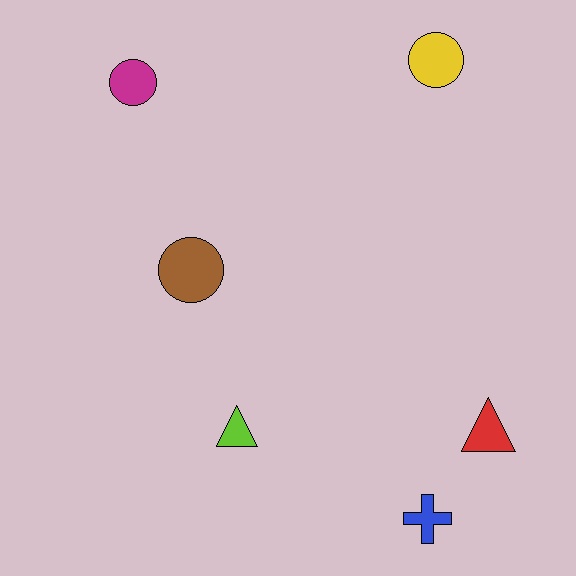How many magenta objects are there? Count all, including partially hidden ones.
There is 1 magenta object.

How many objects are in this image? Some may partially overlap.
There are 6 objects.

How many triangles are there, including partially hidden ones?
There are 2 triangles.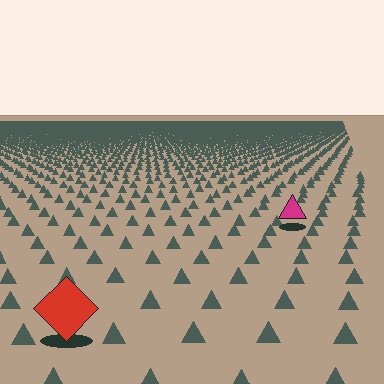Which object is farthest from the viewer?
The magenta triangle is farthest from the viewer. It appears smaller and the ground texture around it is denser.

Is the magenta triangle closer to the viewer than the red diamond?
No. The red diamond is closer — you can tell from the texture gradient: the ground texture is coarser near it.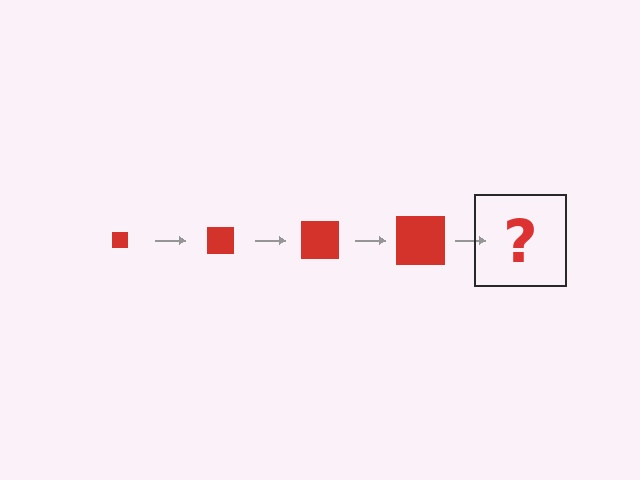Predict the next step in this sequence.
The next step is a red square, larger than the previous one.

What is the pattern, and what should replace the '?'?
The pattern is that the square gets progressively larger each step. The '?' should be a red square, larger than the previous one.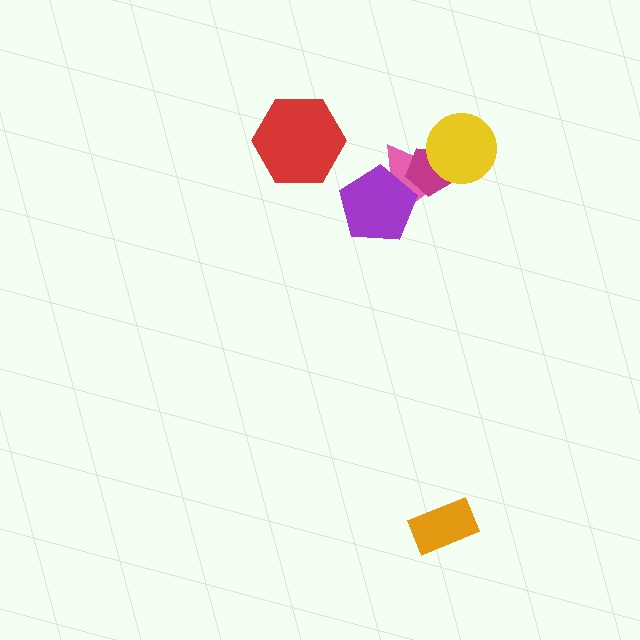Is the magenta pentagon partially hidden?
Yes, it is partially covered by another shape.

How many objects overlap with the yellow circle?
2 objects overlap with the yellow circle.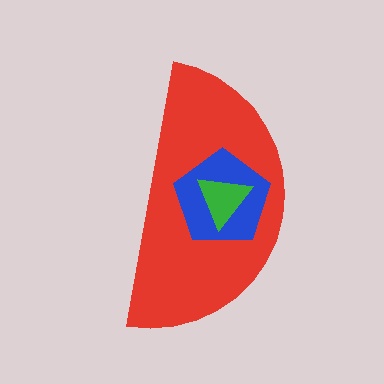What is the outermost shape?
The red semicircle.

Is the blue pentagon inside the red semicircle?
Yes.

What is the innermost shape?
The green triangle.